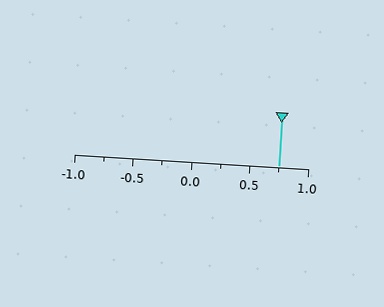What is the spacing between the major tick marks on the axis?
The major ticks are spaced 0.5 apart.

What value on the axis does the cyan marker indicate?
The marker indicates approximately 0.75.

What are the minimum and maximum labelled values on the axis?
The axis runs from -1.0 to 1.0.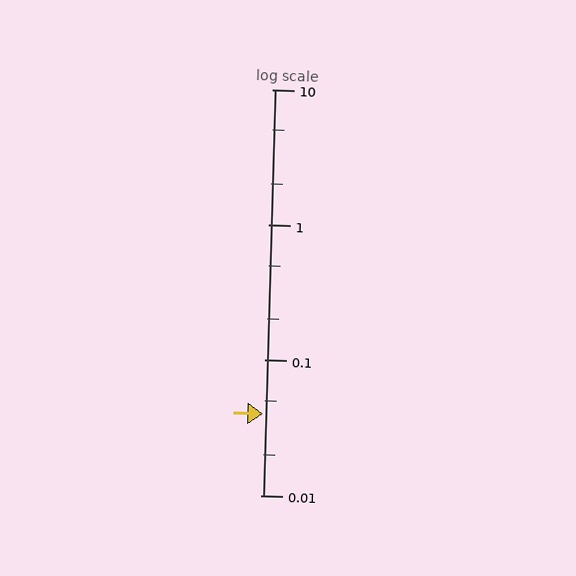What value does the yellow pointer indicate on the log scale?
The pointer indicates approximately 0.04.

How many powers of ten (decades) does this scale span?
The scale spans 3 decades, from 0.01 to 10.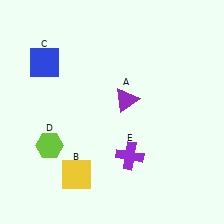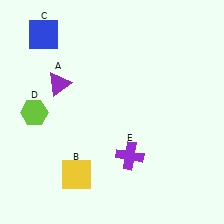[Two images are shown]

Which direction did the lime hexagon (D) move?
The lime hexagon (D) moved up.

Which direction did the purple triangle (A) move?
The purple triangle (A) moved left.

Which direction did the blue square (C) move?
The blue square (C) moved up.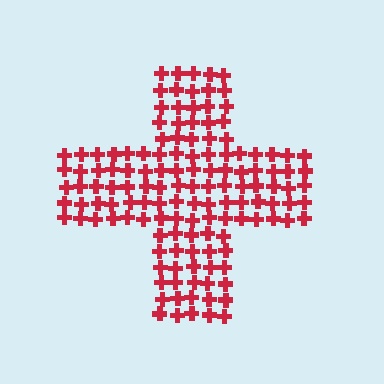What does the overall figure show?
The overall figure shows a cross.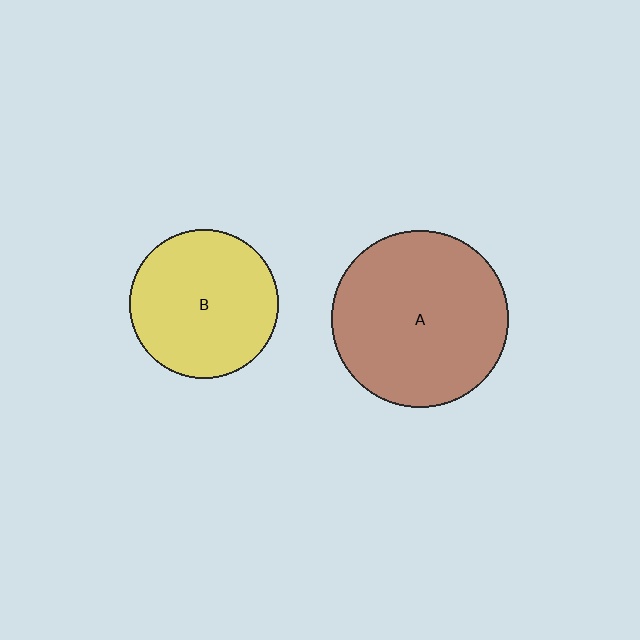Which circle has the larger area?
Circle A (brown).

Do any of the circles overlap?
No, none of the circles overlap.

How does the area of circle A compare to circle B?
Approximately 1.4 times.